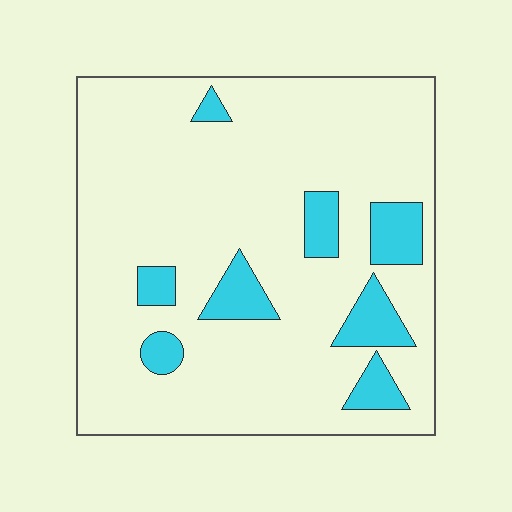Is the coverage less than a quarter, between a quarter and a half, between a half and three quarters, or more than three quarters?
Less than a quarter.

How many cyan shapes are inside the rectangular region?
8.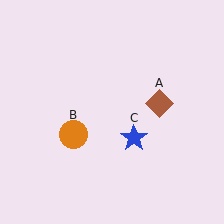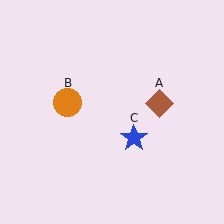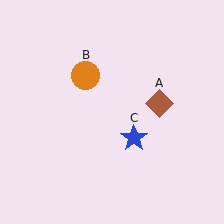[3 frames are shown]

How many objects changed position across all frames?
1 object changed position: orange circle (object B).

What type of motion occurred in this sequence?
The orange circle (object B) rotated clockwise around the center of the scene.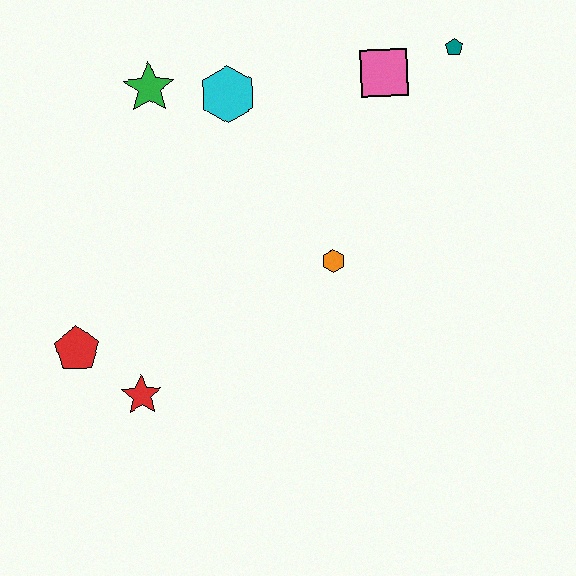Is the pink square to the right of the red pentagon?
Yes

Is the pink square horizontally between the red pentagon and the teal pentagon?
Yes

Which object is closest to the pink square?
The teal pentagon is closest to the pink square.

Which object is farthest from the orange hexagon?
The red pentagon is farthest from the orange hexagon.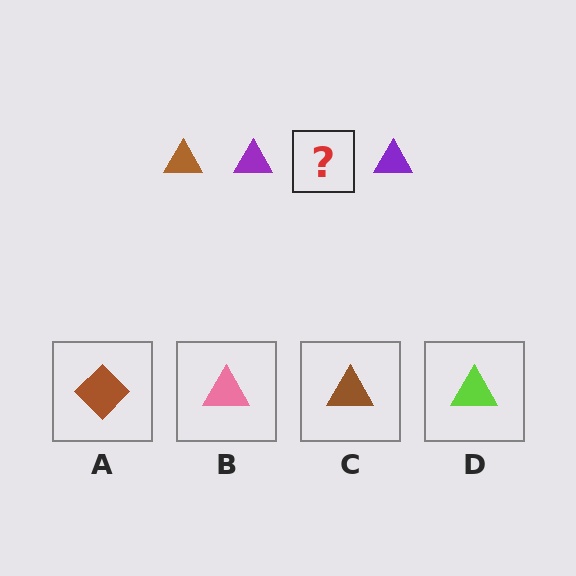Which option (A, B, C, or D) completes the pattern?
C.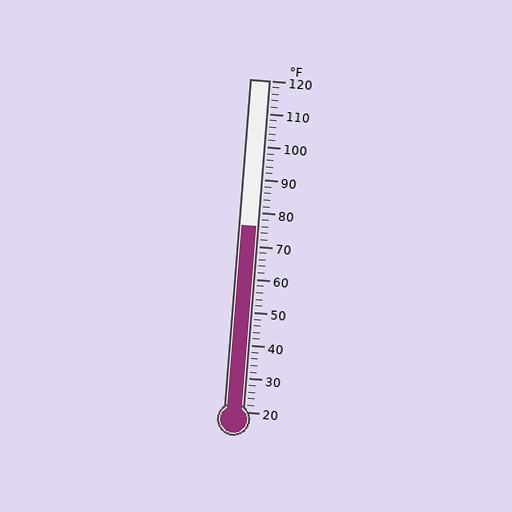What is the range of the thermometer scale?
The thermometer scale ranges from 20°F to 120°F.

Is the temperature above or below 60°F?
The temperature is above 60°F.